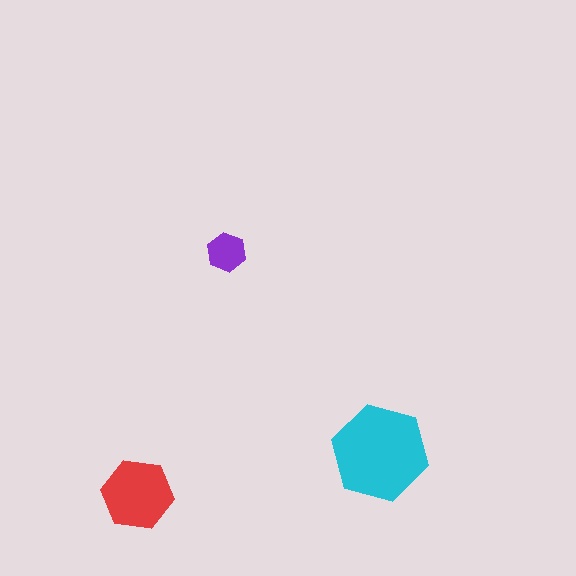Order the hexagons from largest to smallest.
the cyan one, the red one, the purple one.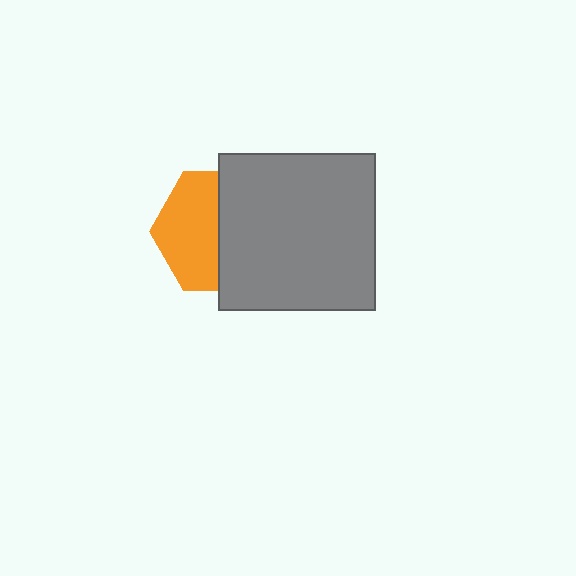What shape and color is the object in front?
The object in front is a gray square.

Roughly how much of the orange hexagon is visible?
About half of it is visible (roughly 50%).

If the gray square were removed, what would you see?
You would see the complete orange hexagon.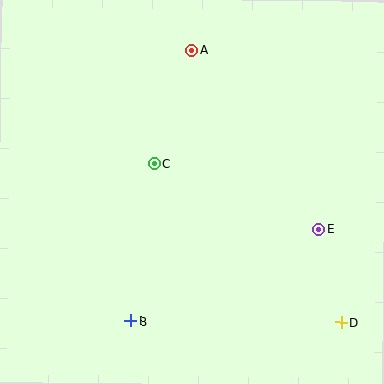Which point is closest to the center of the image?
Point C at (155, 163) is closest to the center.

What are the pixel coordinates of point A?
Point A is at (192, 50).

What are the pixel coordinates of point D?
Point D is at (341, 322).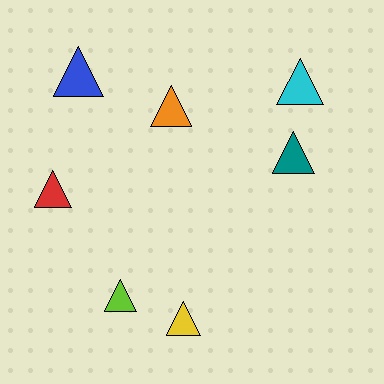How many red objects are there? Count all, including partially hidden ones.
There is 1 red object.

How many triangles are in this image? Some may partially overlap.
There are 7 triangles.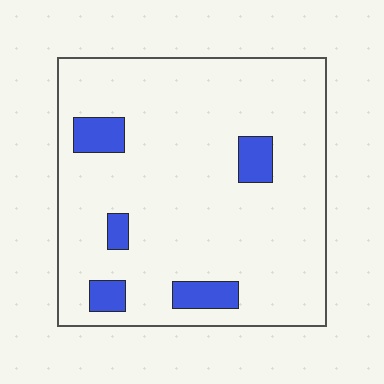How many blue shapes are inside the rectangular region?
5.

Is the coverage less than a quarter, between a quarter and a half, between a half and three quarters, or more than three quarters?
Less than a quarter.